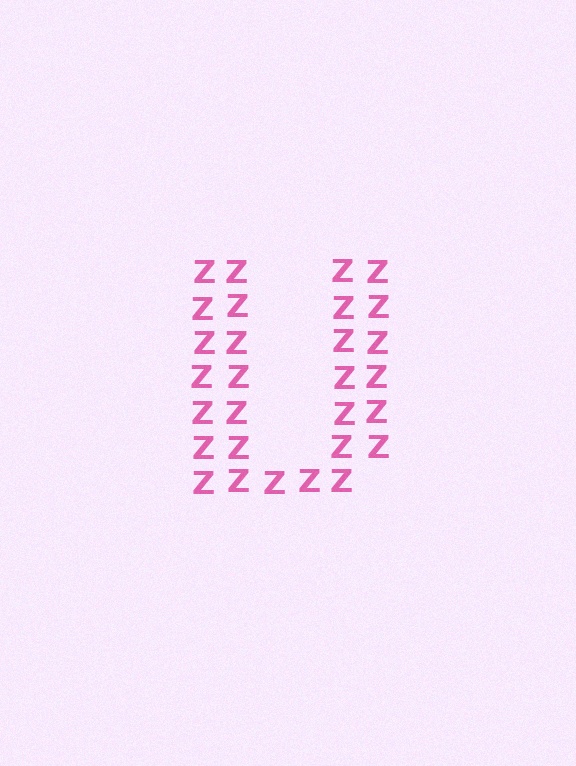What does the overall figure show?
The overall figure shows the letter U.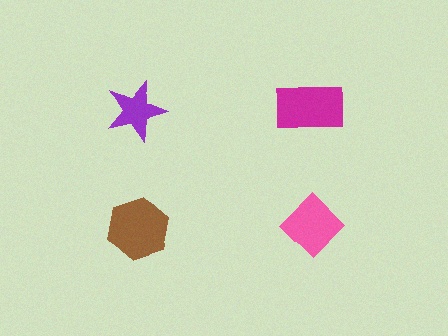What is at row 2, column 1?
A brown hexagon.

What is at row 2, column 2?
A pink diamond.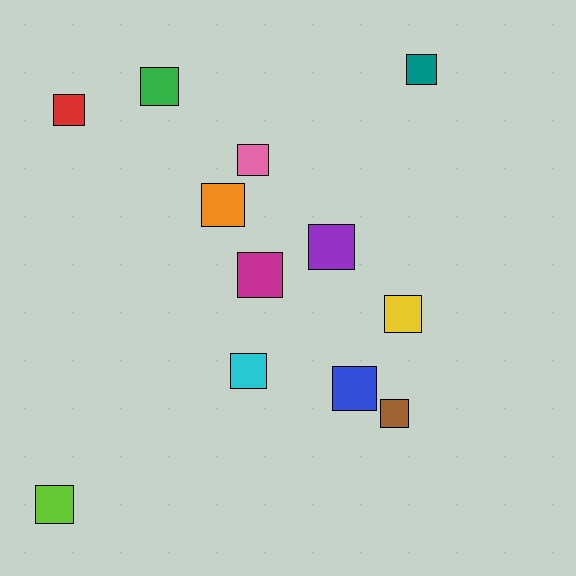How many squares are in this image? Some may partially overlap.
There are 12 squares.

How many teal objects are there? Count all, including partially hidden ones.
There is 1 teal object.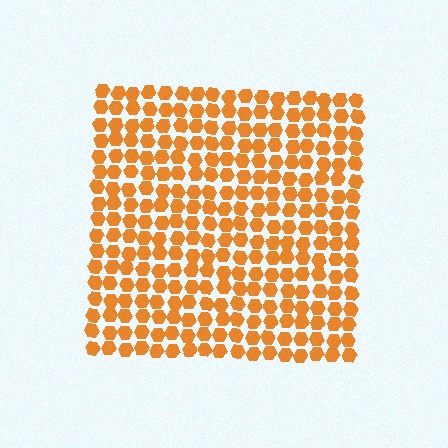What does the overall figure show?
The overall figure shows a square.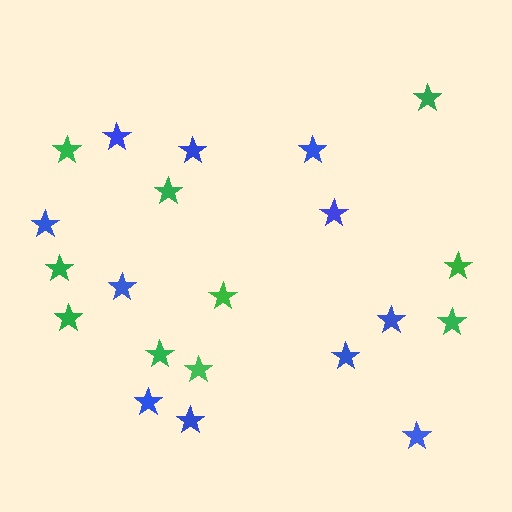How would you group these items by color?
There are 2 groups: one group of blue stars (11) and one group of green stars (10).